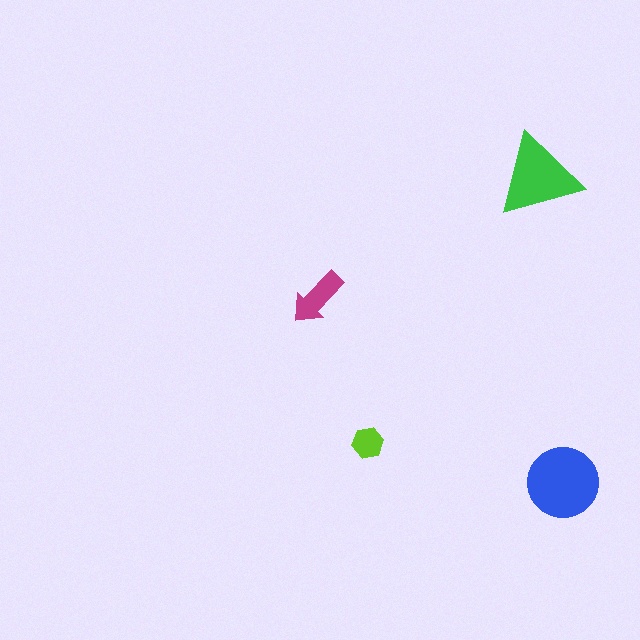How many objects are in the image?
There are 4 objects in the image.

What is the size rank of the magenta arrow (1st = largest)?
3rd.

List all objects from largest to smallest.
The blue circle, the green triangle, the magenta arrow, the lime hexagon.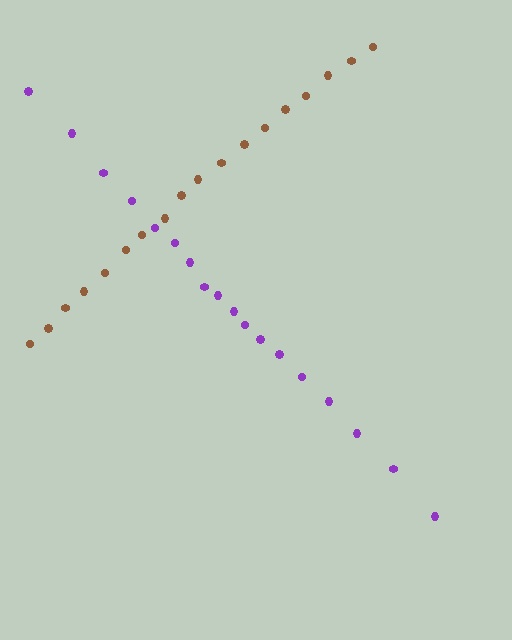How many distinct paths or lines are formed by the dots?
There are 2 distinct paths.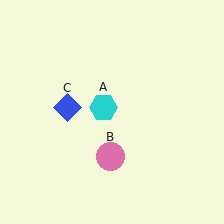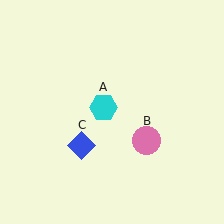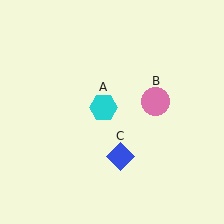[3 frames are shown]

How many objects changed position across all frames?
2 objects changed position: pink circle (object B), blue diamond (object C).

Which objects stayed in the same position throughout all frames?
Cyan hexagon (object A) remained stationary.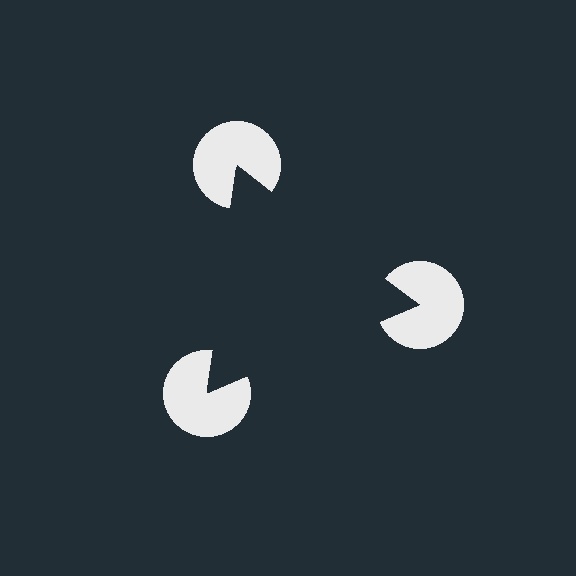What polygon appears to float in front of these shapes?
An illusory triangle — its edges are inferred from the aligned wedge cuts in the pac-man discs, not physically drawn.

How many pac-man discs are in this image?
There are 3 — one at each vertex of the illusory triangle.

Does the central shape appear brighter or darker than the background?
It typically appears slightly darker than the background, even though no actual brightness change is drawn.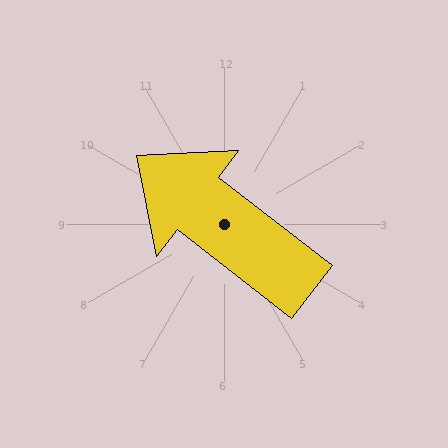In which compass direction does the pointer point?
Northwest.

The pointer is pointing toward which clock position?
Roughly 10 o'clock.